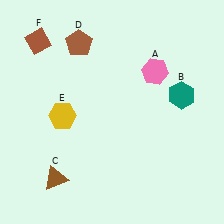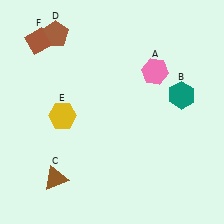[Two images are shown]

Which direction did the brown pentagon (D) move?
The brown pentagon (D) moved left.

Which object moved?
The brown pentagon (D) moved left.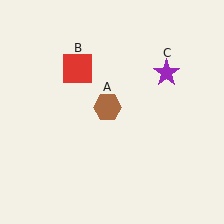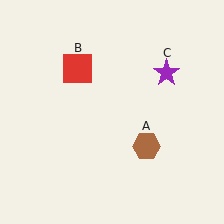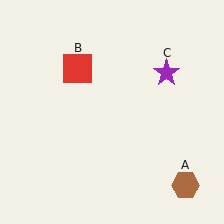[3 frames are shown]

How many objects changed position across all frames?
1 object changed position: brown hexagon (object A).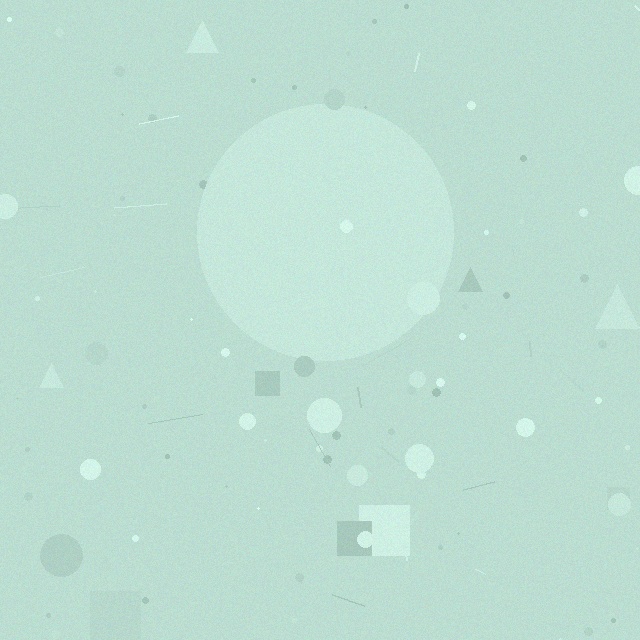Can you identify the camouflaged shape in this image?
The camouflaged shape is a circle.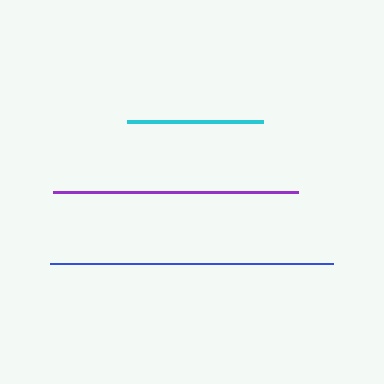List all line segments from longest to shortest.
From longest to shortest: blue, purple, cyan.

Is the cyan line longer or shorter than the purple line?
The purple line is longer than the cyan line.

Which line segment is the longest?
The blue line is the longest at approximately 283 pixels.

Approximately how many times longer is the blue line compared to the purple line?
The blue line is approximately 1.2 times the length of the purple line.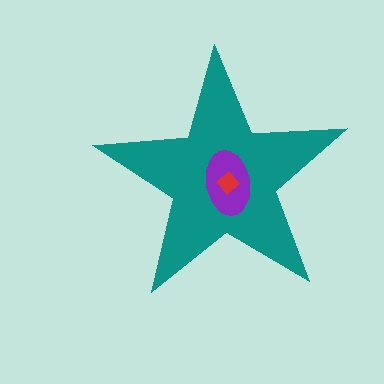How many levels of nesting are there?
3.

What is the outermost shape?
The teal star.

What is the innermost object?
The red diamond.